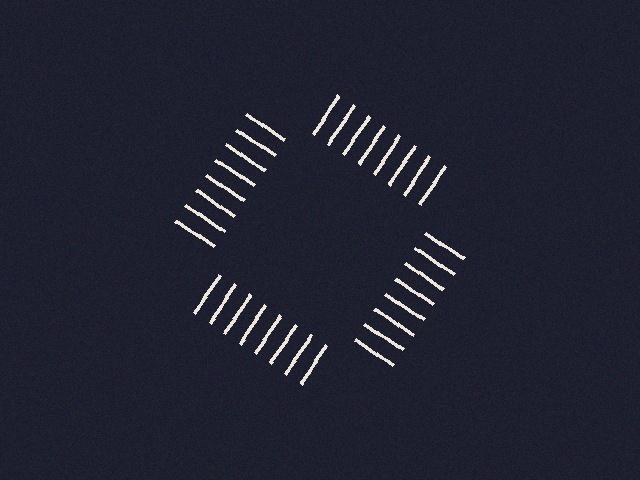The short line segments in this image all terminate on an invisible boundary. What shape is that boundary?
An illusory square — the line segments terminate on its edges but no continuous stroke is drawn.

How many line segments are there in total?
32 — 8 along each of the 4 edges.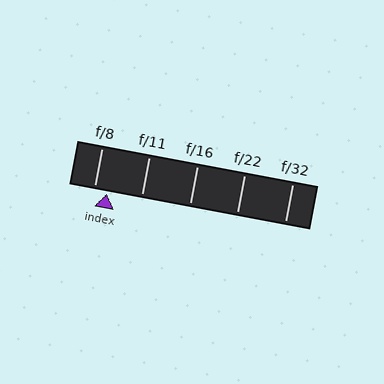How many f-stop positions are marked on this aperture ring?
There are 5 f-stop positions marked.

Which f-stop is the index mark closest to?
The index mark is closest to f/8.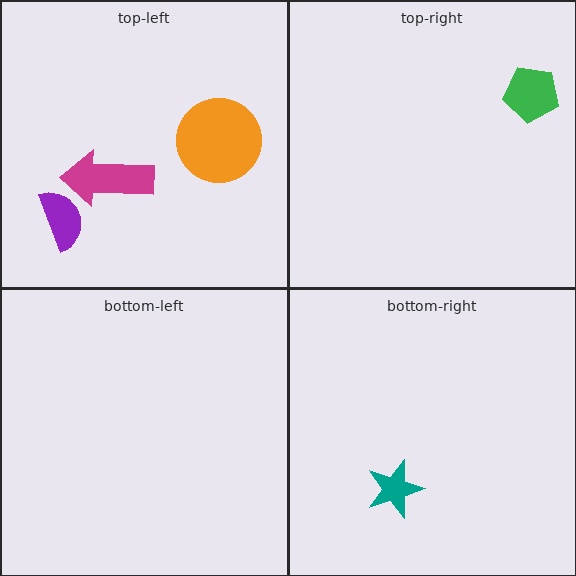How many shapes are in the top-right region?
1.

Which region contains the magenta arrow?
The top-left region.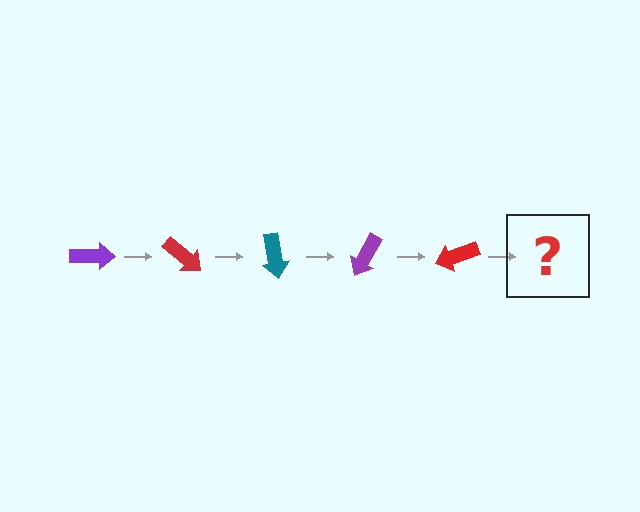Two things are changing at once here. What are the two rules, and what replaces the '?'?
The two rules are that it rotates 40 degrees each step and the color cycles through purple, red, and teal. The '?' should be a teal arrow, rotated 200 degrees from the start.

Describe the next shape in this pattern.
It should be a teal arrow, rotated 200 degrees from the start.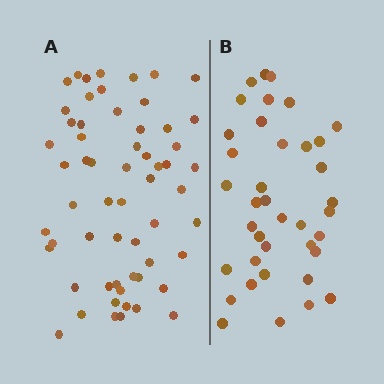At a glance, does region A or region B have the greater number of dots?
Region A (the left region) has more dots.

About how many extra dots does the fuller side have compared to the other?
Region A has approximately 20 more dots than region B.